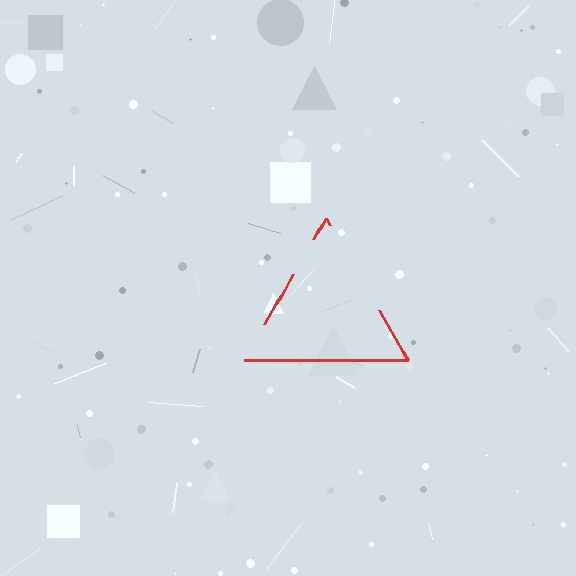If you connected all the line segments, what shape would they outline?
They would outline a triangle.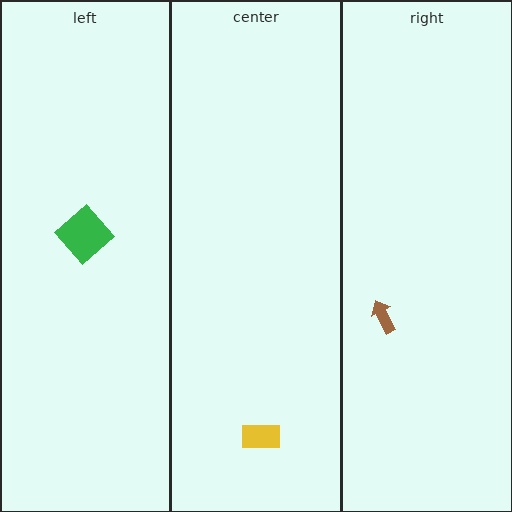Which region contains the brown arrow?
The right region.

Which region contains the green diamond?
The left region.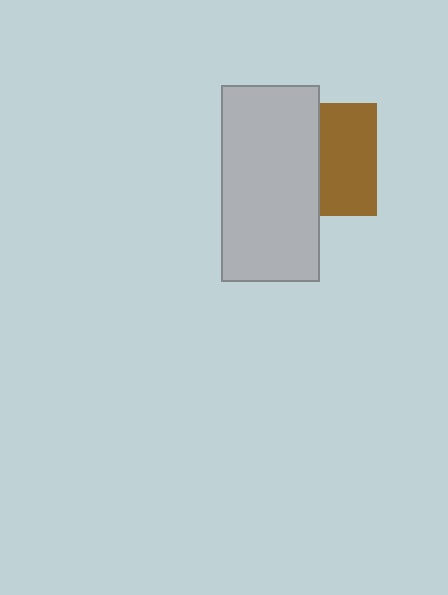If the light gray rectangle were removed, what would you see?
You would see the complete brown square.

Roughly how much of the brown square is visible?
About half of it is visible (roughly 51%).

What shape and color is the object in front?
The object in front is a light gray rectangle.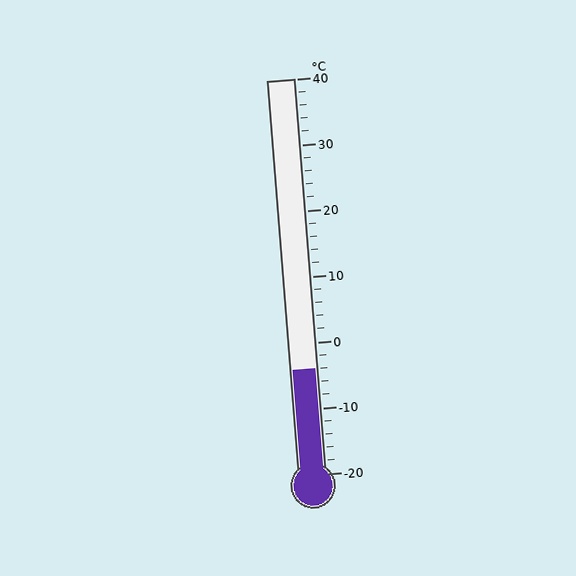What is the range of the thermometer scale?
The thermometer scale ranges from -20°C to 40°C.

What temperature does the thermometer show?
The thermometer shows approximately -4°C.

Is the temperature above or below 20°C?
The temperature is below 20°C.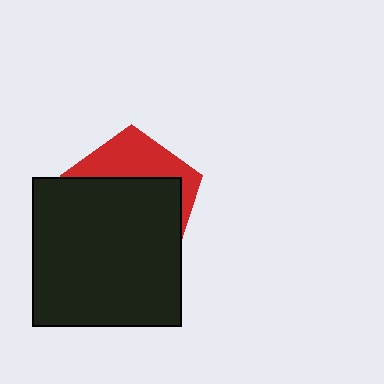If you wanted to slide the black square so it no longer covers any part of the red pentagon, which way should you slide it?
Slide it down — that is the most direct way to separate the two shapes.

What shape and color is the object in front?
The object in front is a black square.